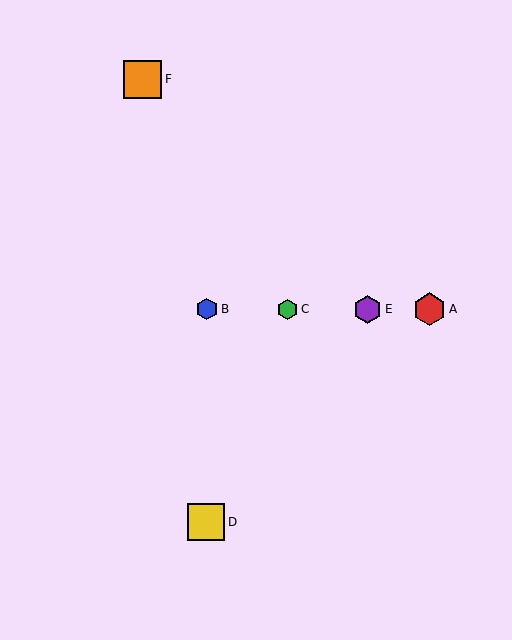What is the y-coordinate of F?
Object F is at y≈79.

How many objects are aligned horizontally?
4 objects (A, B, C, E) are aligned horizontally.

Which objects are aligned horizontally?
Objects A, B, C, E are aligned horizontally.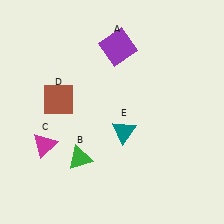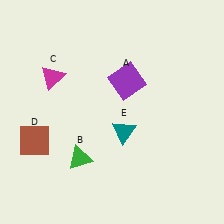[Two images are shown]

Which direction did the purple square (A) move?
The purple square (A) moved down.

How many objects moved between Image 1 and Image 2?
3 objects moved between the two images.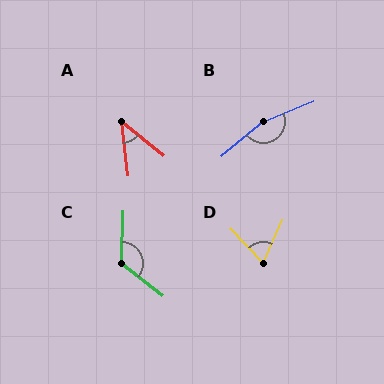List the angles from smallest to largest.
A (44°), D (67°), C (126°), B (162°).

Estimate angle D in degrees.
Approximately 67 degrees.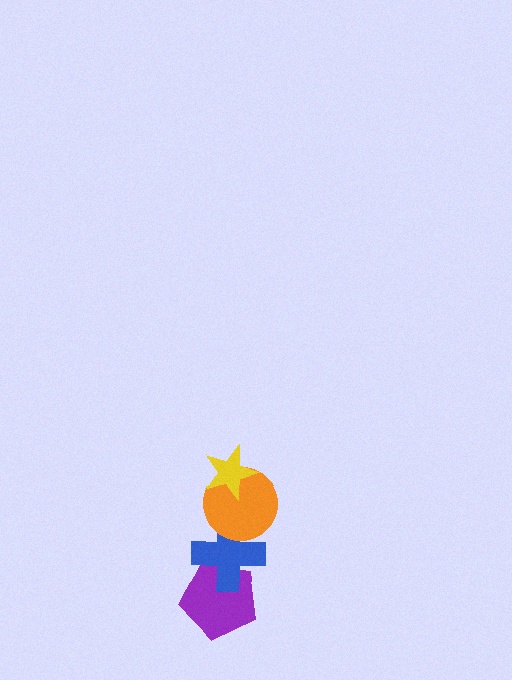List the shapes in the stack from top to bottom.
From top to bottom: the yellow star, the orange circle, the blue cross, the purple pentagon.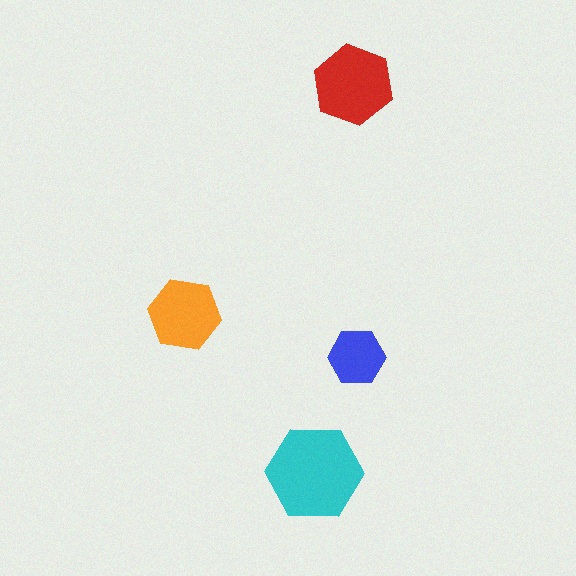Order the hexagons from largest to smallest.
the cyan one, the red one, the orange one, the blue one.